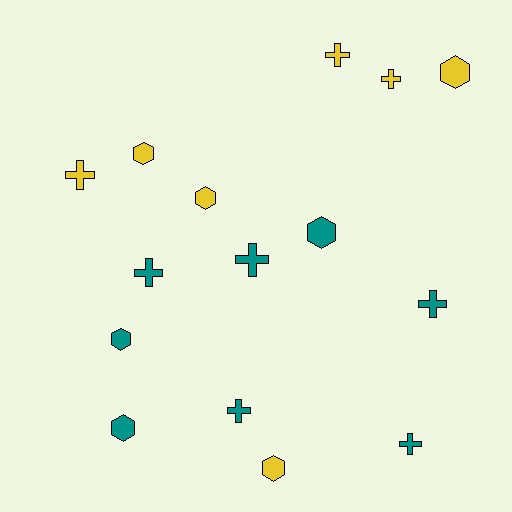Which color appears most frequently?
Teal, with 8 objects.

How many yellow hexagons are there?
There are 4 yellow hexagons.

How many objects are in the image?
There are 15 objects.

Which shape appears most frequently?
Cross, with 8 objects.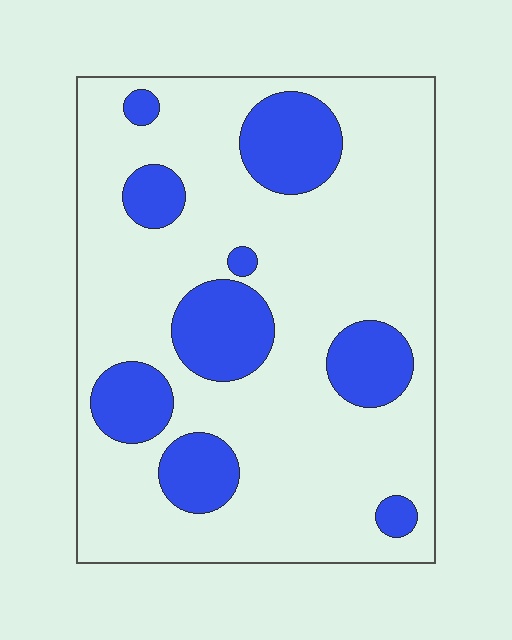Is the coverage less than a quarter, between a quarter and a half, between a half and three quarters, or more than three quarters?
Less than a quarter.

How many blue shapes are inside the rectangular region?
9.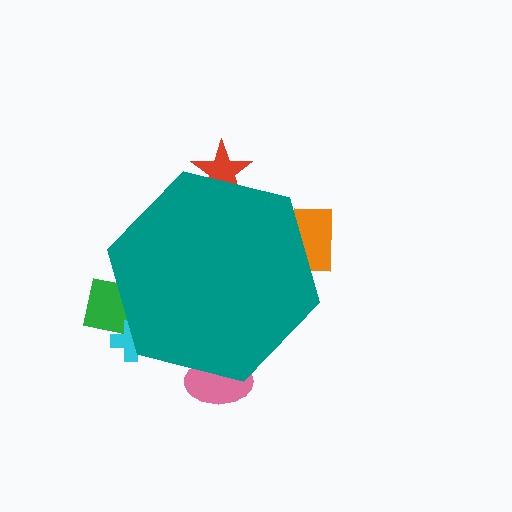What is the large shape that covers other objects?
A teal hexagon.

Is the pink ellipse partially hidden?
Yes, the pink ellipse is partially hidden behind the teal hexagon.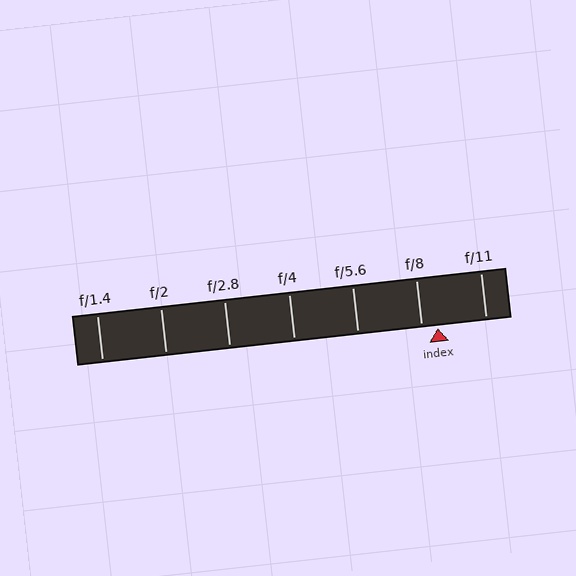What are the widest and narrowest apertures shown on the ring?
The widest aperture shown is f/1.4 and the narrowest is f/11.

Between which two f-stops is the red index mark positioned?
The index mark is between f/8 and f/11.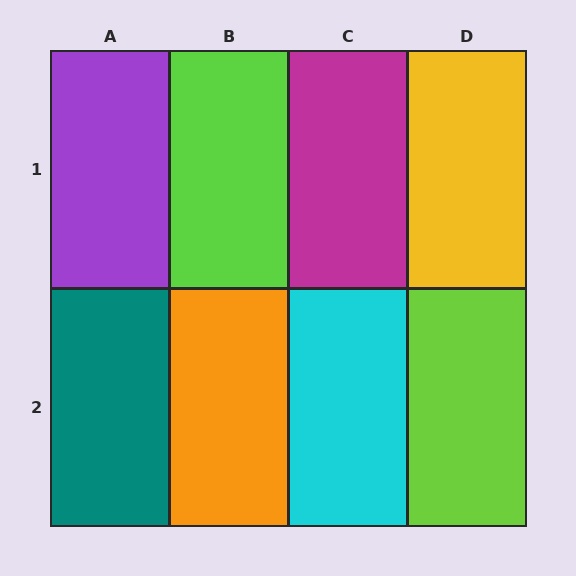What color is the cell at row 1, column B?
Lime.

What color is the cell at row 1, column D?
Yellow.